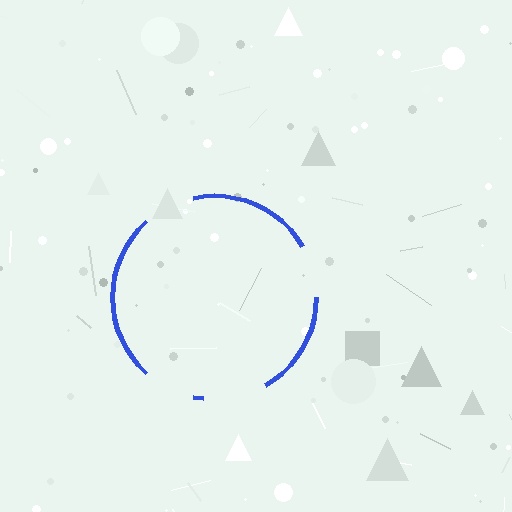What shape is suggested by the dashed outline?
The dashed outline suggests a circle.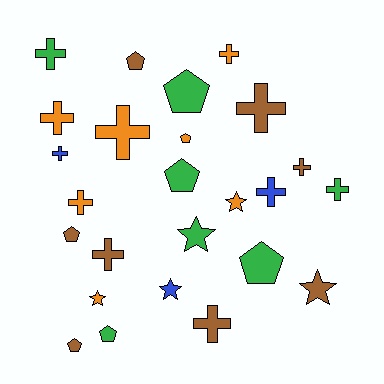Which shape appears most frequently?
Cross, with 12 objects.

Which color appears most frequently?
Brown, with 8 objects.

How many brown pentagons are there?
There are 3 brown pentagons.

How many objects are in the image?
There are 25 objects.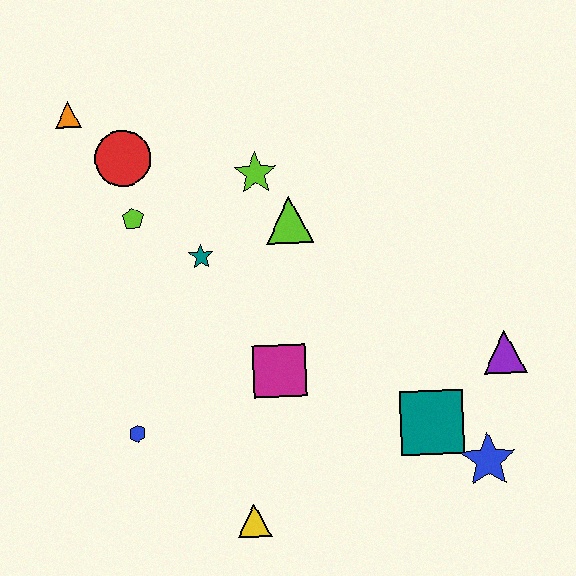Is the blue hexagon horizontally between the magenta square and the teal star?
No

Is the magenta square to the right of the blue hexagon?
Yes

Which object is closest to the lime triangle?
The lime star is closest to the lime triangle.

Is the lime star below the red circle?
Yes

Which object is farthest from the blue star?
The orange triangle is farthest from the blue star.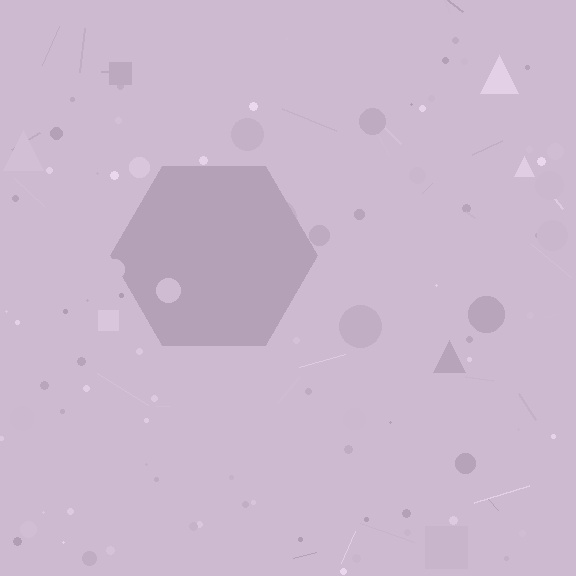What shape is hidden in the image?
A hexagon is hidden in the image.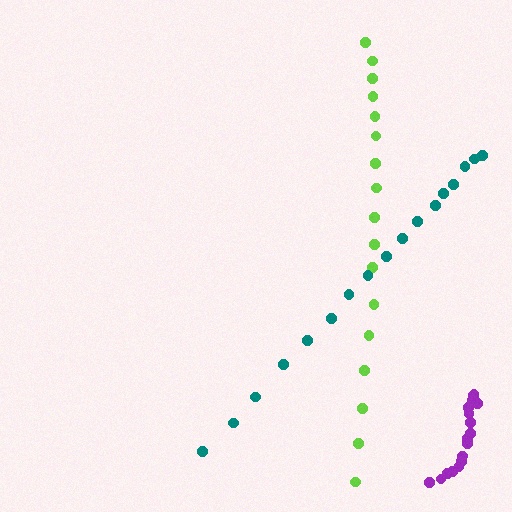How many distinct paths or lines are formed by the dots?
There are 3 distinct paths.